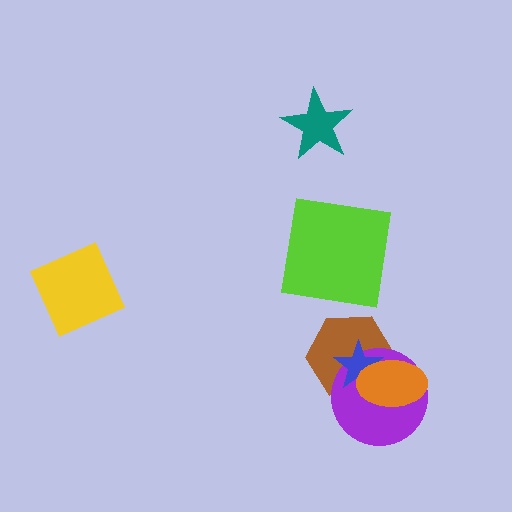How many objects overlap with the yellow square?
0 objects overlap with the yellow square.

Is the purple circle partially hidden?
Yes, it is partially covered by another shape.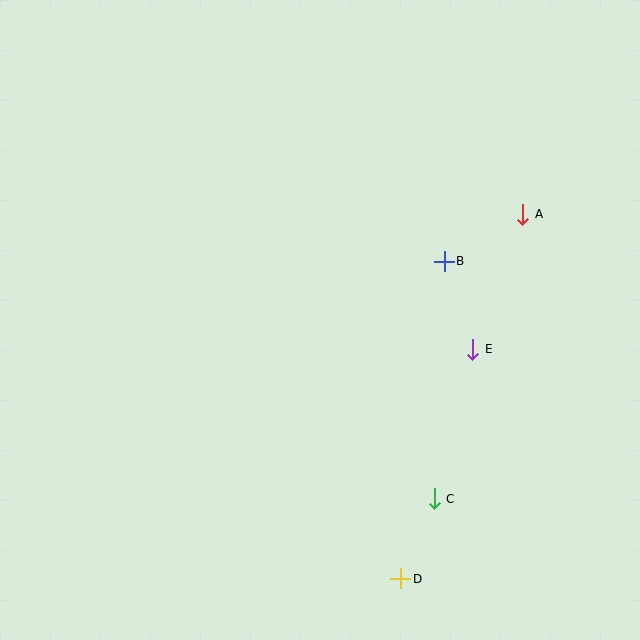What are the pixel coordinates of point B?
Point B is at (444, 261).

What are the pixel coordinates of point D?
Point D is at (401, 579).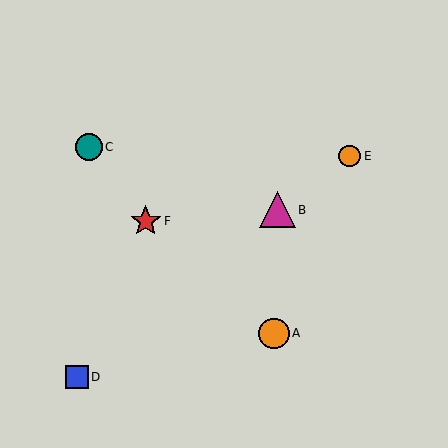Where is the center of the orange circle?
The center of the orange circle is at (350, 156).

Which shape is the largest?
The magenta triangle (labeled B) is the largest.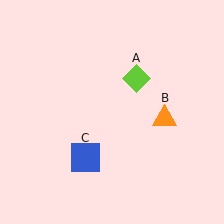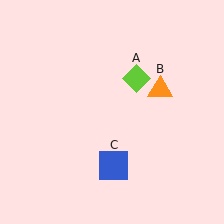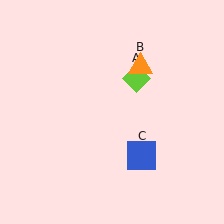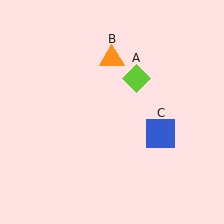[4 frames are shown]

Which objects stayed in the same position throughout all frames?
Lime diamond (object A) remained stationary.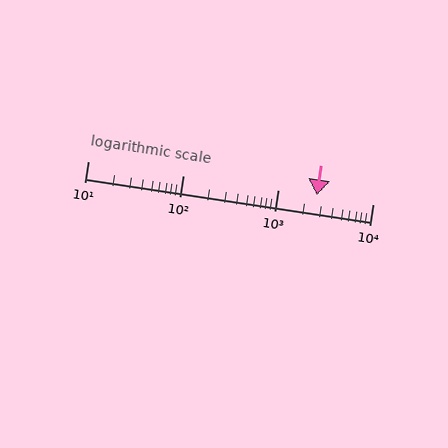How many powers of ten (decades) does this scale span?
The scale spans 3 decades, from 10 to 10000.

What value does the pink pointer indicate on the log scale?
The pointer indicates approximately 2600.